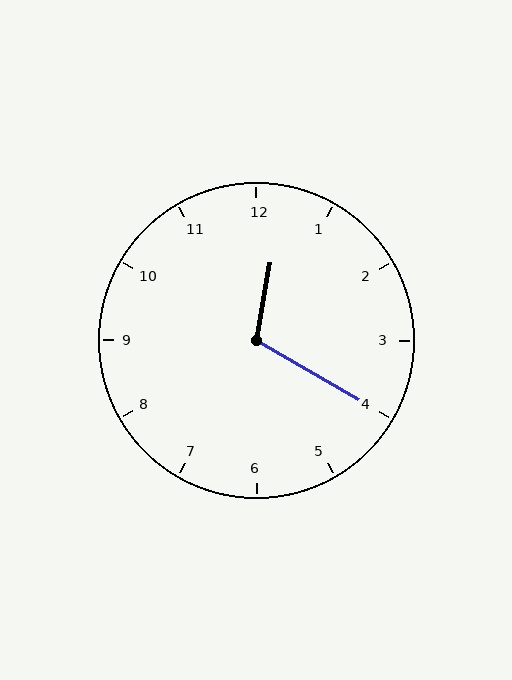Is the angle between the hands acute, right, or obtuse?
It is obtuse.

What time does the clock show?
12:20.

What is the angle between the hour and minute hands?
Approximately 110 degrees.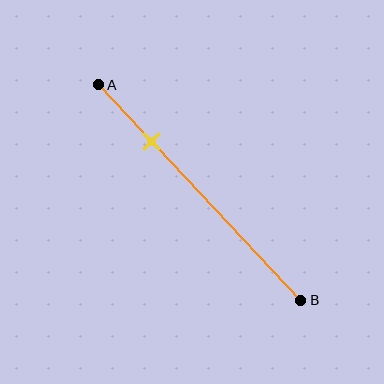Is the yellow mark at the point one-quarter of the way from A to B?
Yes, the mark is approximately at the one-quarter point.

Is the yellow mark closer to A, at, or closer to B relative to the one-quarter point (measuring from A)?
The yellow mark is approximately at the one-quarter point of segment AB.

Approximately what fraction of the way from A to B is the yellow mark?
The yellow mark is approximately 25% of the way from A to B.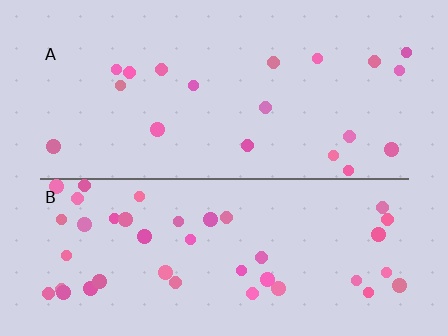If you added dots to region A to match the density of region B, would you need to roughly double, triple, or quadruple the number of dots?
Approximately double.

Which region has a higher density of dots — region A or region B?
B (the bottom).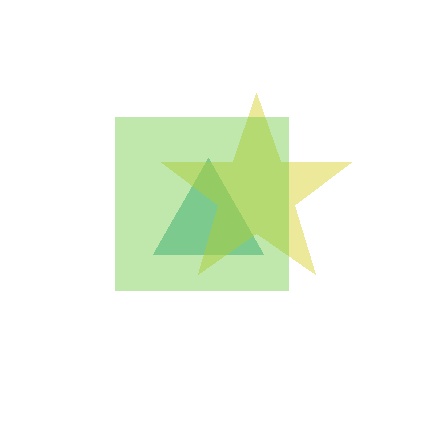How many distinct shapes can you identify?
There are 3 distinct shapes: a teal triangle, a yellow star, a lime square.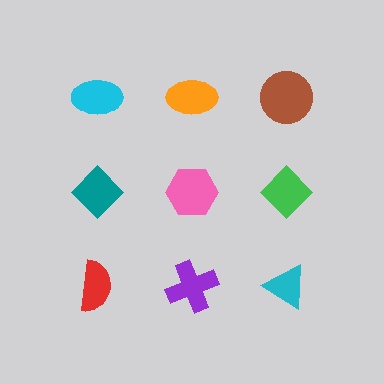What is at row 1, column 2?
An orange ellipse.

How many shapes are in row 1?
3 shapes.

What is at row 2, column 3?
A green diamond.